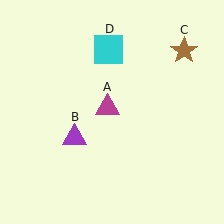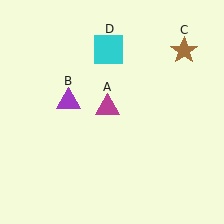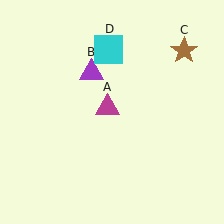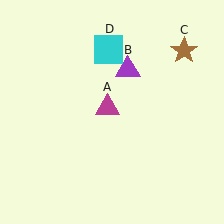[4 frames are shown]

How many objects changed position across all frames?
1 object changed position: purple triangle (object B).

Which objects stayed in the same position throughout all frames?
Magenta triangle (object A) and brown star (object C) and cyan square (object D) remained stationary.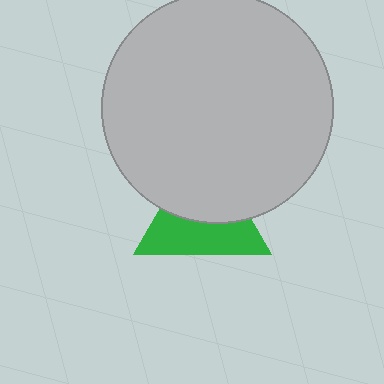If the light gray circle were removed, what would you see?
You would see the complete green triangle.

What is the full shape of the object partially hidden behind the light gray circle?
The partially hidden object is a green triangle.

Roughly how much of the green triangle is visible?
About half of it is visible (roughly 50%).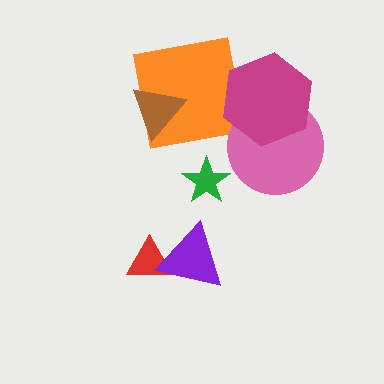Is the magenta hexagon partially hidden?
No, no other shape covers it.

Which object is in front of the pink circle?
The magenta hexagon is in front of the pink circle.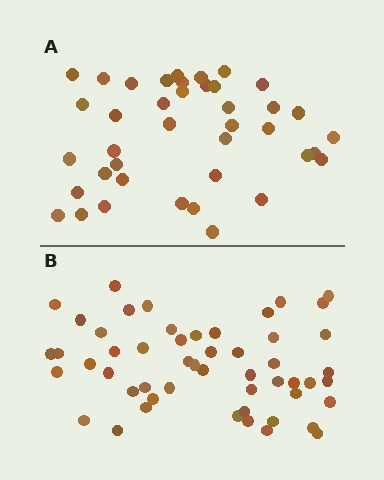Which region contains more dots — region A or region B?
Region B (the bottom region) has more dots.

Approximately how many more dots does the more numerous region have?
Region B has roughly 12 or so more dots than region A.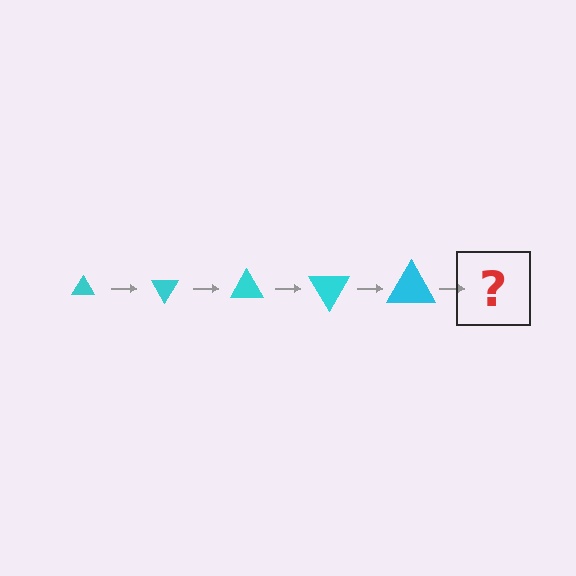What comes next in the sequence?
The next element should be a triangle, larger than the previous one and rotated 300 degrees from the start.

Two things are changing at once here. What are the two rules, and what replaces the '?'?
The two rules are that the triangle grows larger each step and it rotates 60 degrees each step. The '?' should be a triangle, larger than the previous one and rotated 300 degrees from the start.